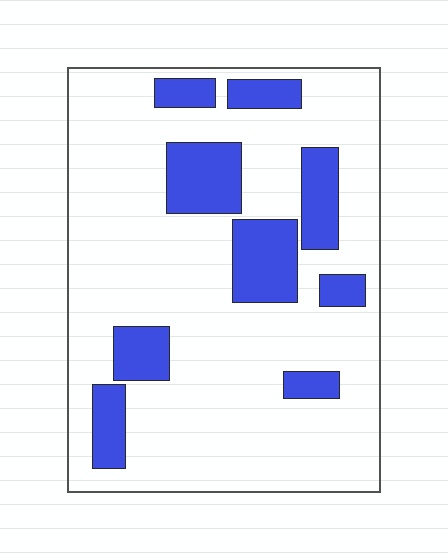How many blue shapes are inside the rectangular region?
9.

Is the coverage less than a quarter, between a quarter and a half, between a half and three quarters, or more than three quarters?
Less than a quarter.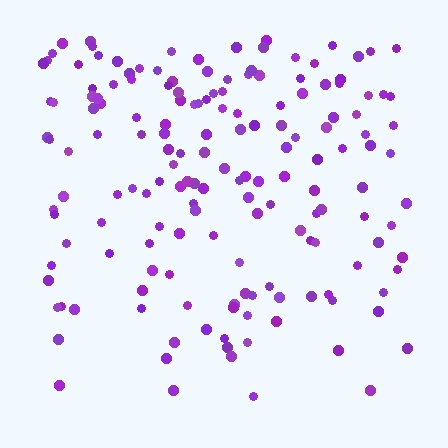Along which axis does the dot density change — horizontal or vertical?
Vertical.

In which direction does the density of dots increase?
From bottom to top, with the top side densest.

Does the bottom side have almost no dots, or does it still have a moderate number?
Still a moderate number, just noticeably fewer than the top.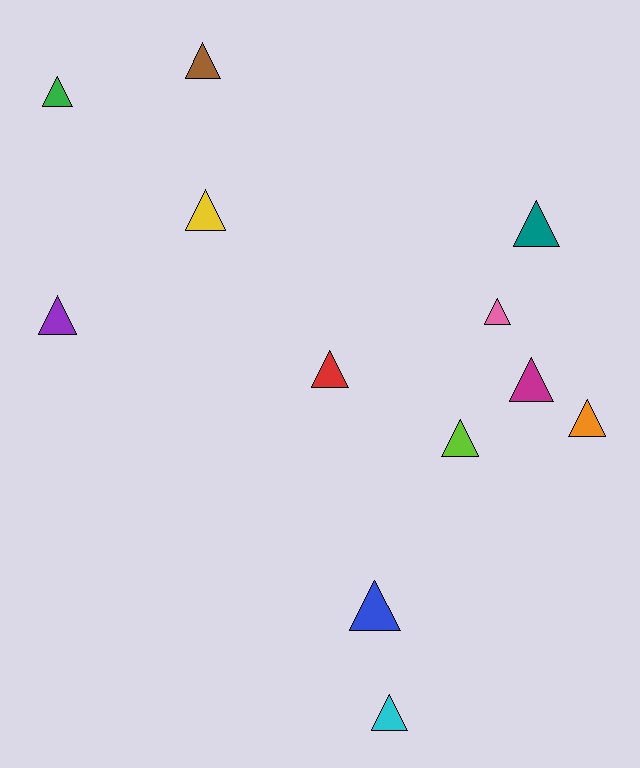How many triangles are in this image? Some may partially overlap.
There are 12 triangles.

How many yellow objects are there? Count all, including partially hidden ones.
There is 1 yellow object.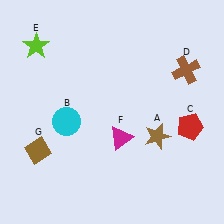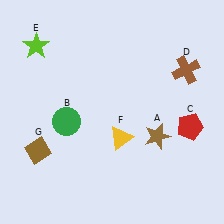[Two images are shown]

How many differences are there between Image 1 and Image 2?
There are 2 differences between the two images.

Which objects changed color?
B changed from cyan to green. F changed from magenta to yellow.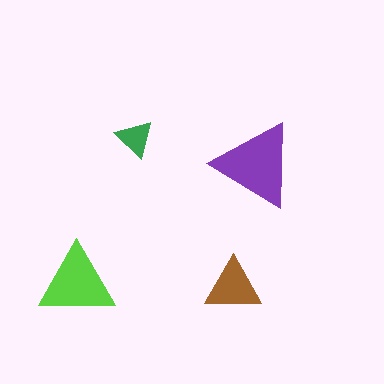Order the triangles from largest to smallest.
the purple one, the lime one, the brown one, the green one.